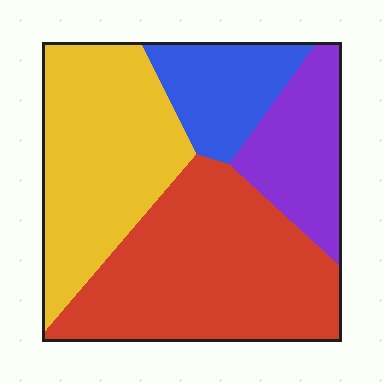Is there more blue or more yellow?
Yellow.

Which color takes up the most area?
Red, at roughly 40%.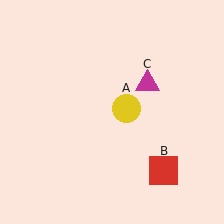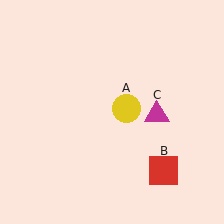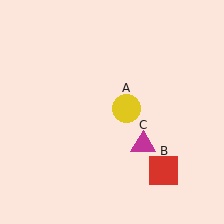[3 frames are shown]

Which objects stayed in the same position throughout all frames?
Yellow circle (object A) and red square (object B) remained stationary.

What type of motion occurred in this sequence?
The magenta triangle (object C) rotated clockwise around the center of the scene.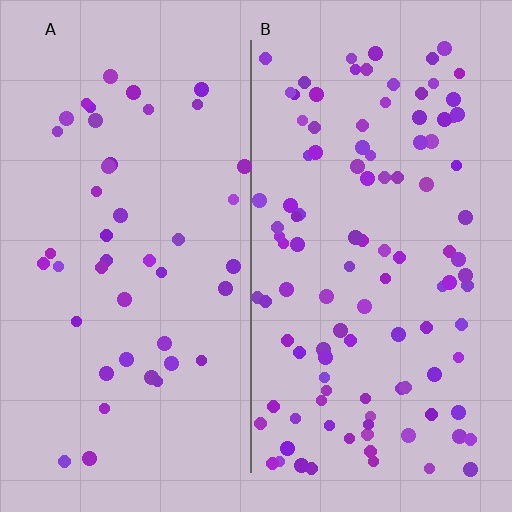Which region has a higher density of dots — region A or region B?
B (the right).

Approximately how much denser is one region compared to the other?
Approximately 2.5× — region B over region A.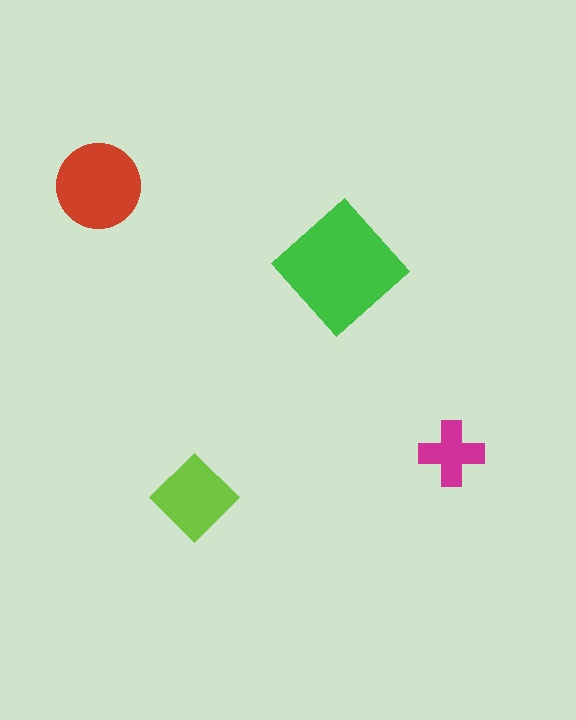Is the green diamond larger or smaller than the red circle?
Larger.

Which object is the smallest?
The magenta cross.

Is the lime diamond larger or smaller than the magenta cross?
Larger.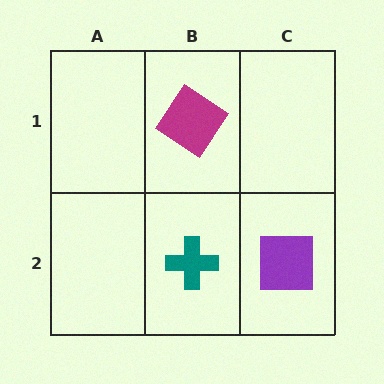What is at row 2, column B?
A teal cross.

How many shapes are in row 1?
1 shape.